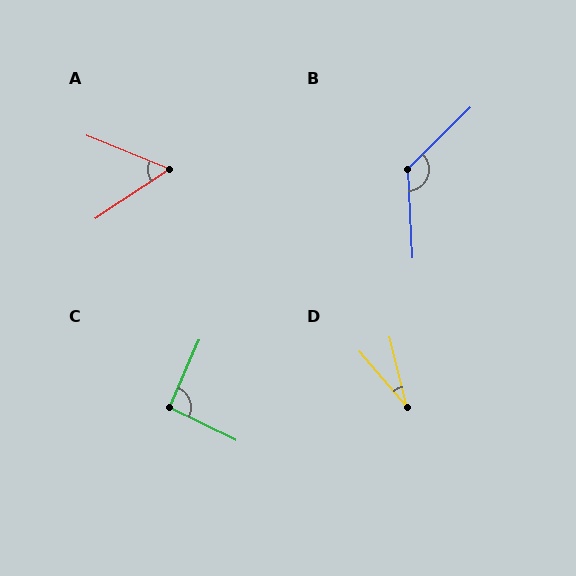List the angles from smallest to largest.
D (27°), A (55°), C (93°), B (132°).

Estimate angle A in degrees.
Approximately 55 degrees.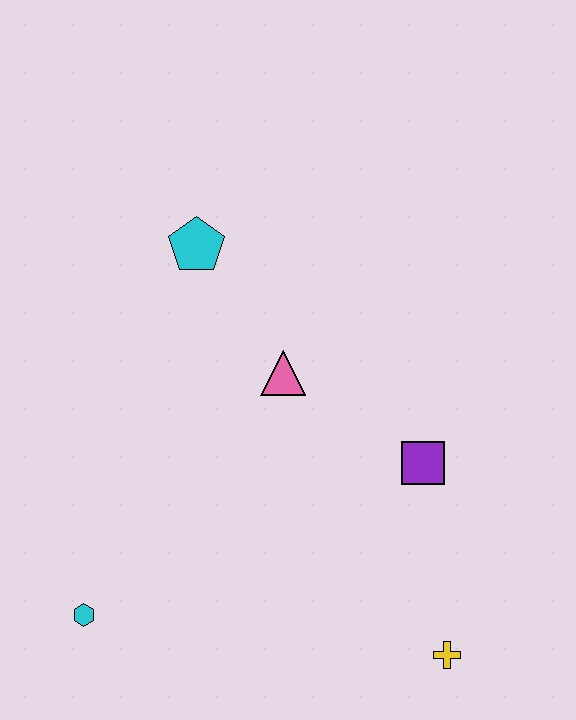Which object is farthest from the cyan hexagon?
The cyan pentagon is farthest from the cyan hexagon.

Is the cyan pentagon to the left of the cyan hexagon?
No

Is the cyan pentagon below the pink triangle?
No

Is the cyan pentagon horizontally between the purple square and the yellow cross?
No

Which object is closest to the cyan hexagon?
The pink triangle is closest to the cyan hexagon.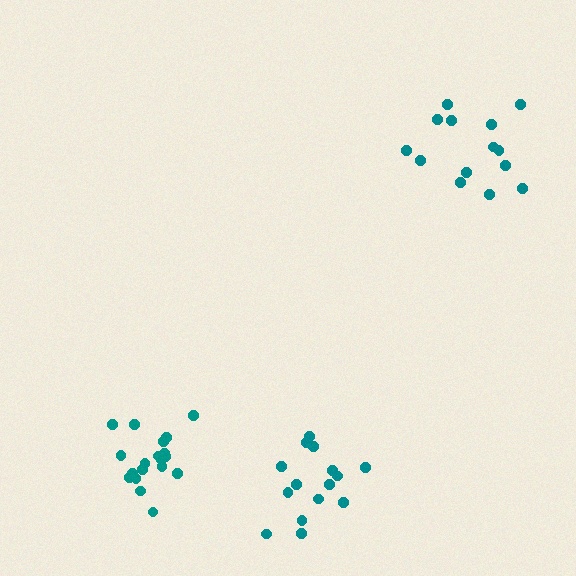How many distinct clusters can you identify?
There are 3 distinct clusters.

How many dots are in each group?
Group 1: 19 dots, Group 2: 15 dots, Group 3: 14 dots (48 total).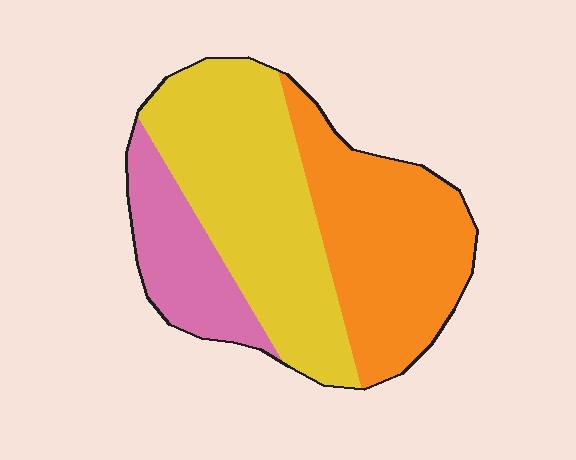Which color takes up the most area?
Yellow, at roughly 45%.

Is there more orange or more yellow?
Yellow.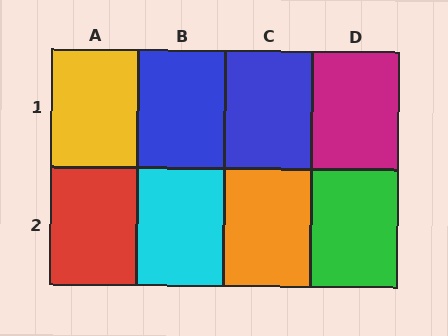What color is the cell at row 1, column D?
Magenta.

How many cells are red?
1 cell is red.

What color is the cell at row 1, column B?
Blue.